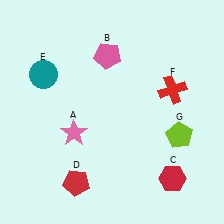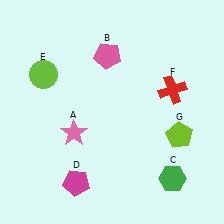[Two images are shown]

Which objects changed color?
C changed from red to green. D changed from red to magenta. E changed from teal to lime.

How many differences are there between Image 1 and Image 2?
There are 3 differences between the two images.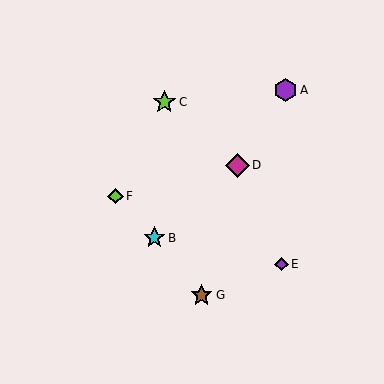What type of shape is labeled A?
Shape A is a purple hexagon.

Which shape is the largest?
The magenta diamond (labeled D) is the largest.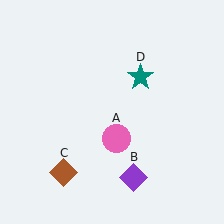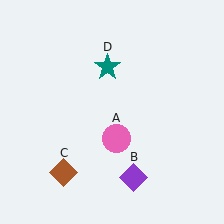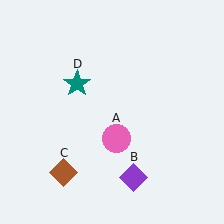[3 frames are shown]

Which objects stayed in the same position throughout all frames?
Pink circle (object A) and purple diamond (object B) and brown diamond (object C) remained stationary.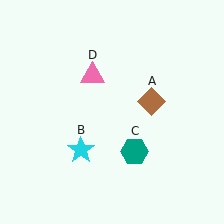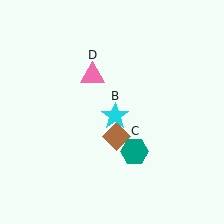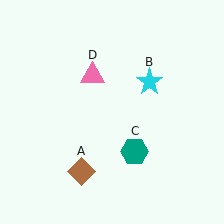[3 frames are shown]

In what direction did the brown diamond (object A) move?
The brown diamond (object A) moved down and to the left.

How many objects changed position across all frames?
2 objects changed position: brown diamond (object A), cyan star (object B).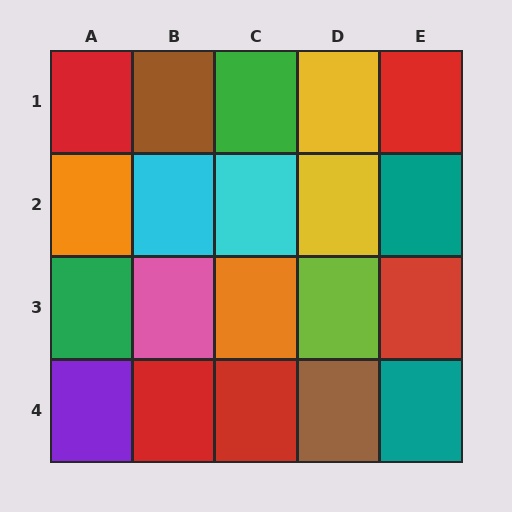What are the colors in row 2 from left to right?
Orange, cyan, cyan, yellow, teal.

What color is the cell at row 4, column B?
Red.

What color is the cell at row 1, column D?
Yellow.